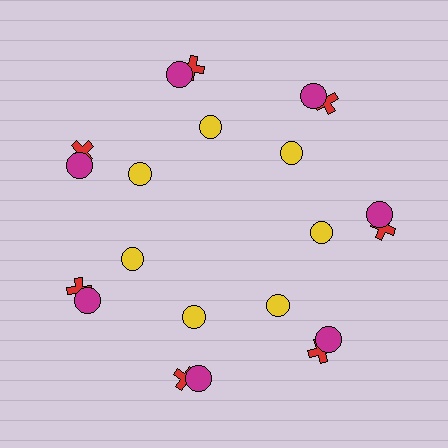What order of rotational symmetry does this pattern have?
This pattern has 7-fold rotational symmetry.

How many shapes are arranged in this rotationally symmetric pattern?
There are 21 shapes, arranged in 7 groups of 3.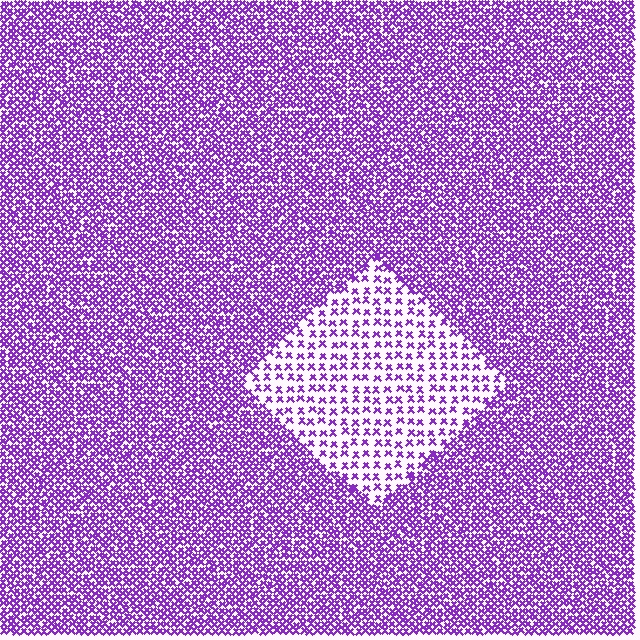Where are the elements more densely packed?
The elements are more densely packed outside the diamond boundary.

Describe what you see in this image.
The image contains small purple elements arranged at two different densities. A diamond-shaped region is visible where the elements are less densely packed than the surrounding area.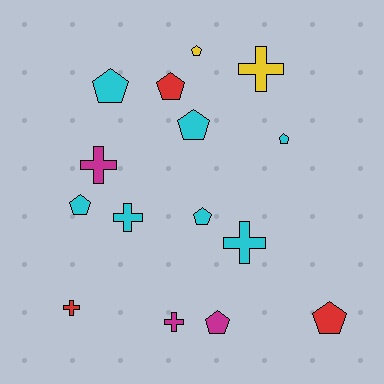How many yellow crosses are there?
There is 1 yellow cross.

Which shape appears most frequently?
Pentagon, with 9 objects.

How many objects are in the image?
There are 15 objects.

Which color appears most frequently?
Cyan, with 7 objects.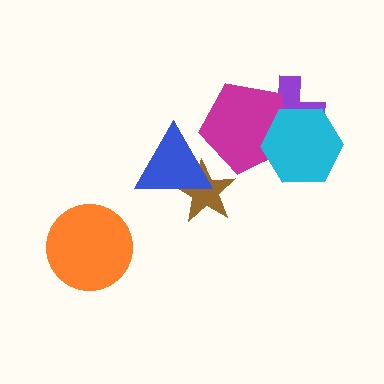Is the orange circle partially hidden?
No, no other shape covers it.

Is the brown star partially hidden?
Yes, it is partially covered by another shape.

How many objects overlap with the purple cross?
2 objects overlap with the purple cross.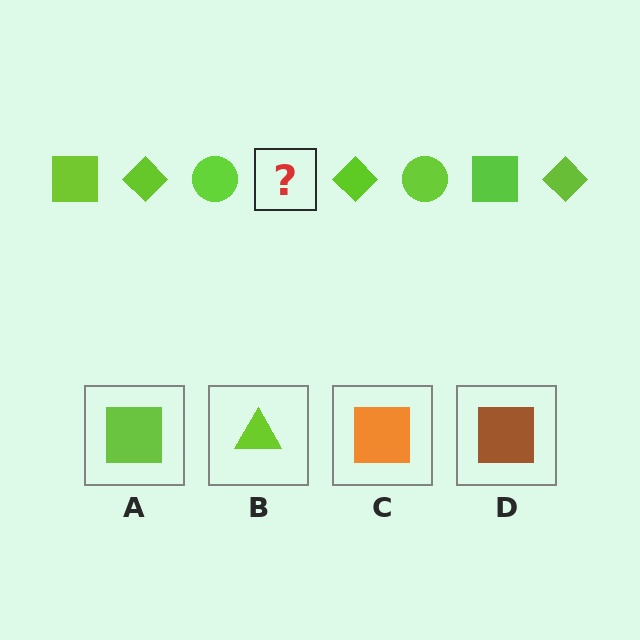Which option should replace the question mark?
Option A.